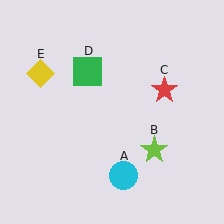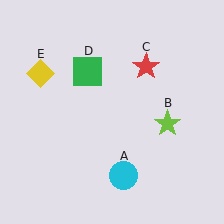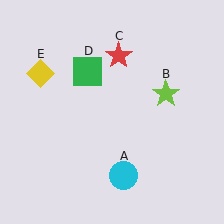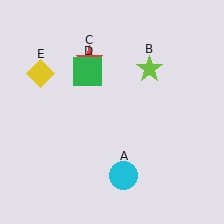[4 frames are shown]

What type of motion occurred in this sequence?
The lime star (object B), red star (object C) rotated counterclockwise around the center of the scene.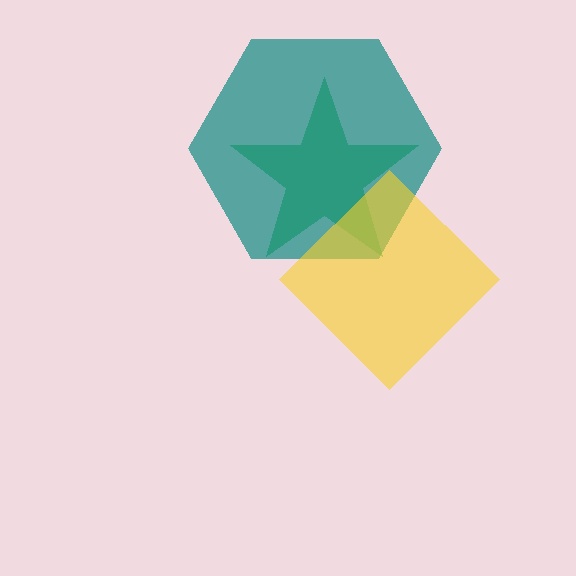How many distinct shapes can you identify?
There are 3 distinct shapes: a green star, a teal hexagon, a yellow diamond.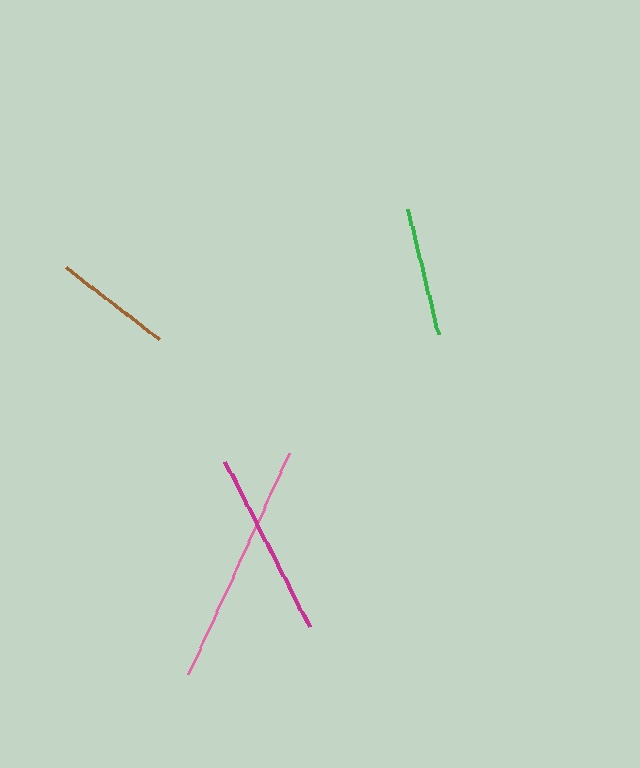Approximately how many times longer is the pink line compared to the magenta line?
The pink line is approximately 1.3 times the length of the magenta line.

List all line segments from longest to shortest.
From longest to shortest: pink, magenta, green, brown.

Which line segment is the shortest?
The brown line is the shortest at approximately 117 pixels.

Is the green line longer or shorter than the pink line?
The pink line is longer than the green line.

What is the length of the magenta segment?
The magenta segment is approximately 186 pixels long.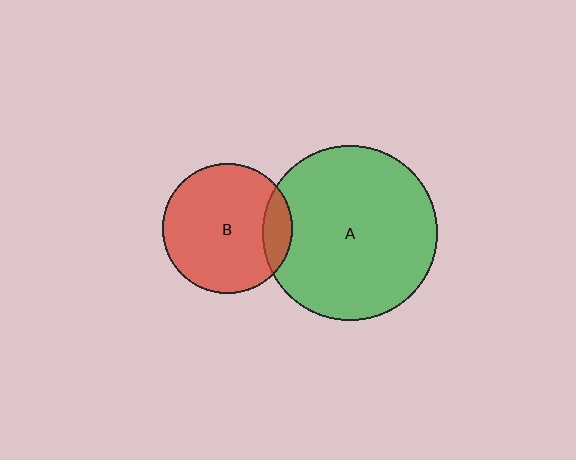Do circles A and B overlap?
Yes.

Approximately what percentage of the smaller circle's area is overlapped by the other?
Approximately 15%.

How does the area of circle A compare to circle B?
Approximately 1.8 times.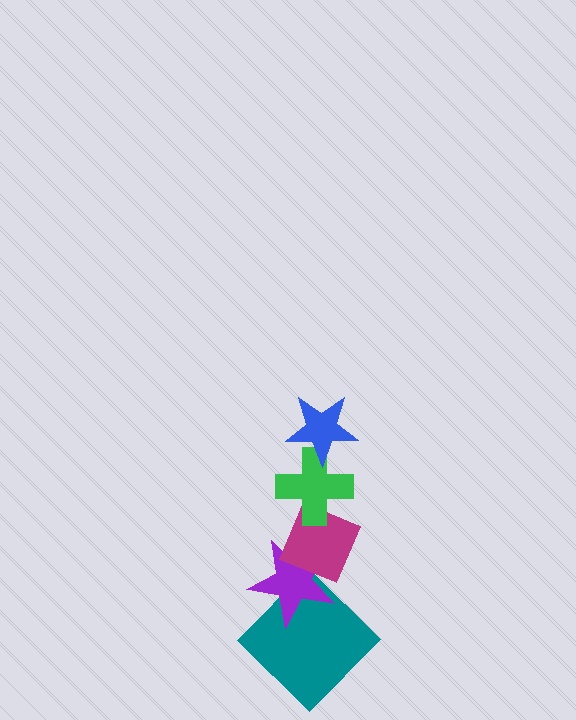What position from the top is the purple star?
The purple star is 4th from the top.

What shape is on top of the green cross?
The blue star is on top of the green cross.